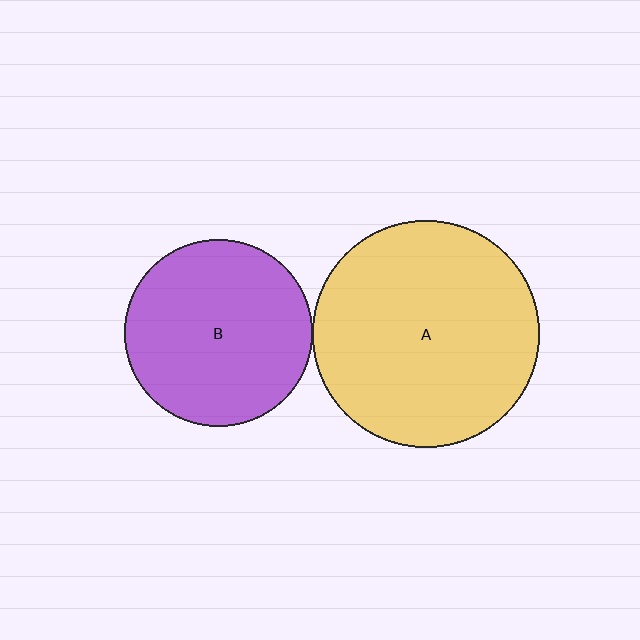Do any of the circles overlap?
No, none of the circles overlap.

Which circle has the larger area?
Circle A (yellow).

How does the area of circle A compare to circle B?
Approximately 1.5 times.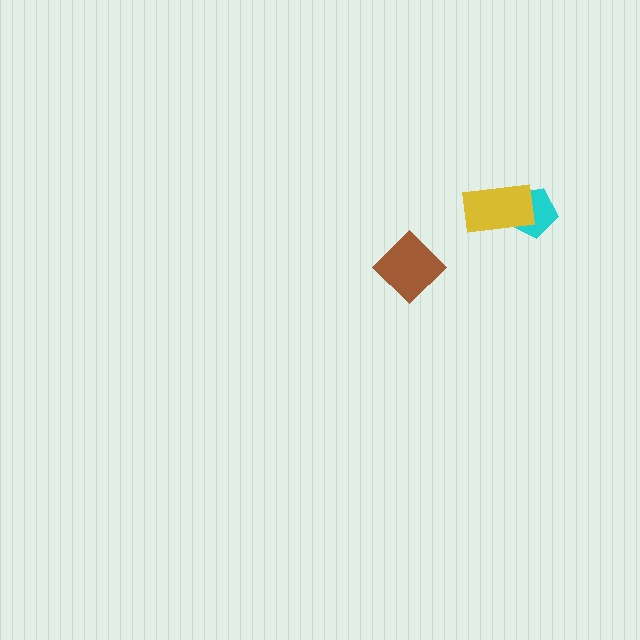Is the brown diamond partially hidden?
No, no other shape covers it.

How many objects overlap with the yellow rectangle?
1 object overlaps with the yellow rectangle.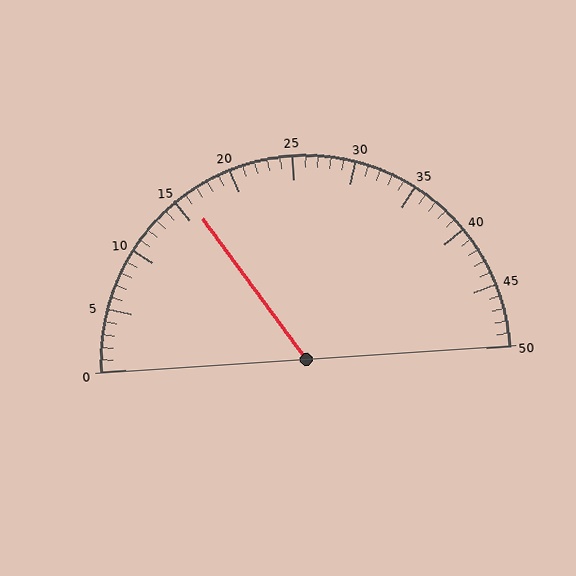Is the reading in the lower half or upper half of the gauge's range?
The reading is in the lower half of the range (0 to 50).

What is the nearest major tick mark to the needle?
The nearest major tick mark is 15.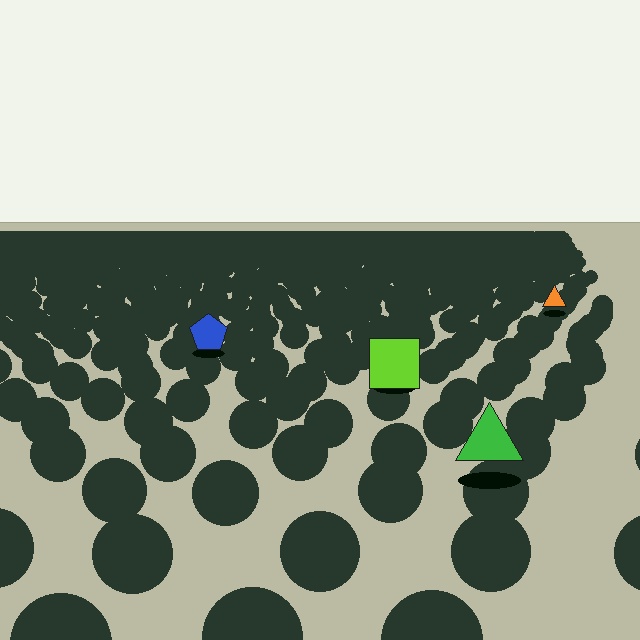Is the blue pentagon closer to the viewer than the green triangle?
No. The green triangle is closer — you can tell from the texture gradient: the ground texture is coarser near it.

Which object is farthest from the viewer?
The orange triangle is farthest from the viewer. It appears smaller and the ground texture around it is denser.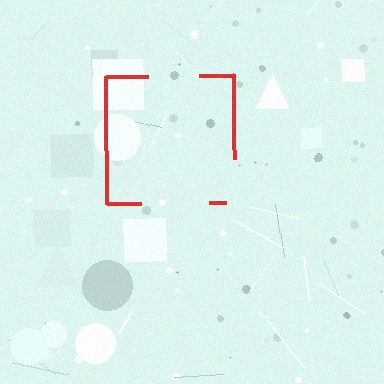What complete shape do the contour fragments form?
The contour fragments form a square.